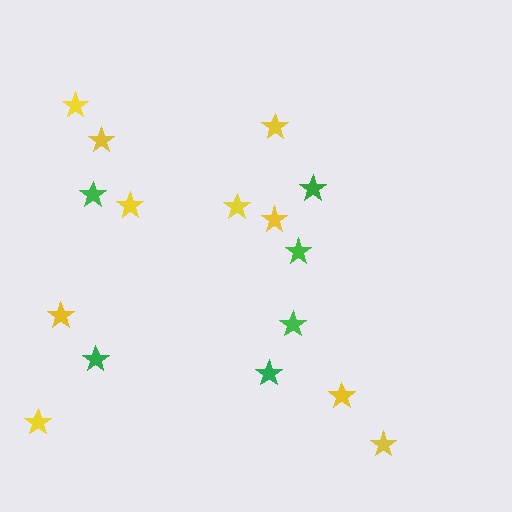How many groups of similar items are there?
There are 2 groups: one group of green stars (6) and one group of yellow stars (10).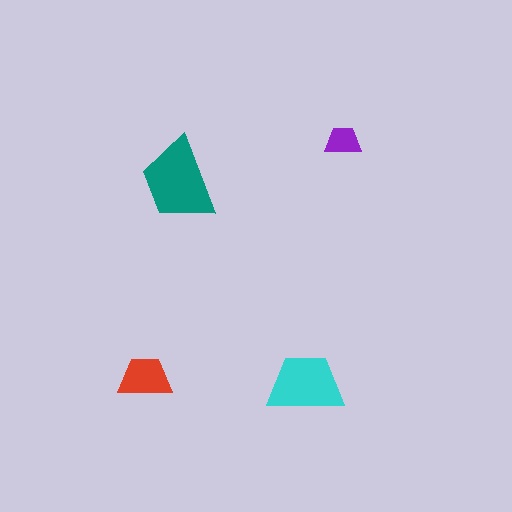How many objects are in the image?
There are 4 objects in the image.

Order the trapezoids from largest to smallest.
the teal one, the cyan one, the red one, the purple one.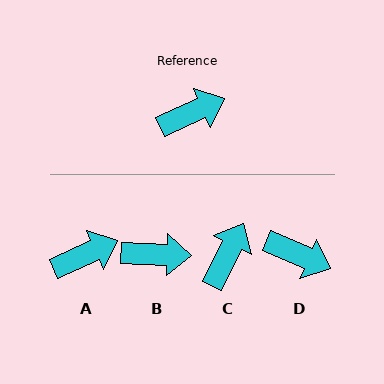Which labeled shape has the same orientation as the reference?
A.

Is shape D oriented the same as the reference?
No, it is off by about 47 degrees.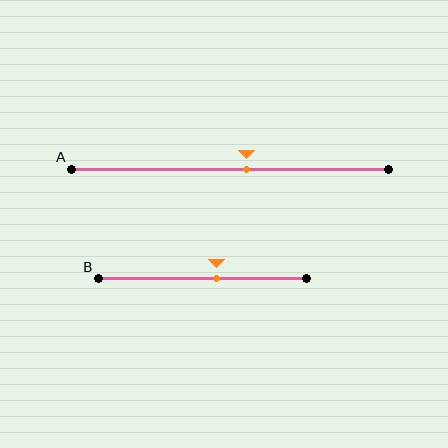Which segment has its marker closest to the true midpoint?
Segment A has its marker closest to the true midpoint.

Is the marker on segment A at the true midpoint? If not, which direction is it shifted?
No, the marker on segment A is shifted to the right by about 5% of the segment length.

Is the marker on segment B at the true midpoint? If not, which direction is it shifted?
No, the marker on segment B is shifted to the right by about 7% of the segment length.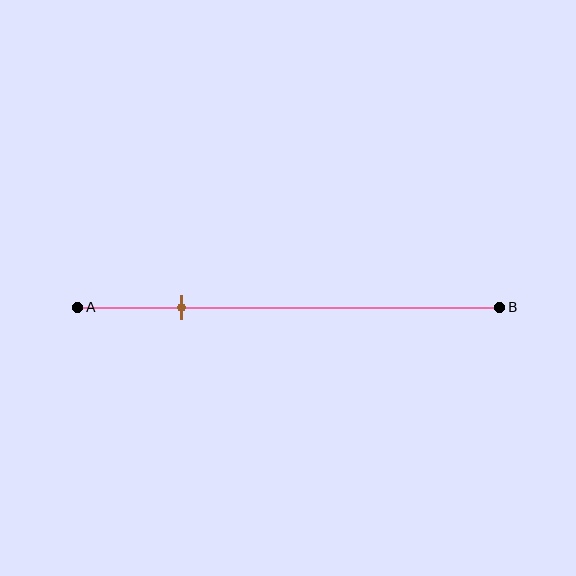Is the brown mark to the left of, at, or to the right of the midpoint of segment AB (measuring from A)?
The brown mark is to the left of the midpoint of segment AB.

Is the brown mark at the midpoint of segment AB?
No, the mark is at about 25% from A, not at the 50% midpoint.